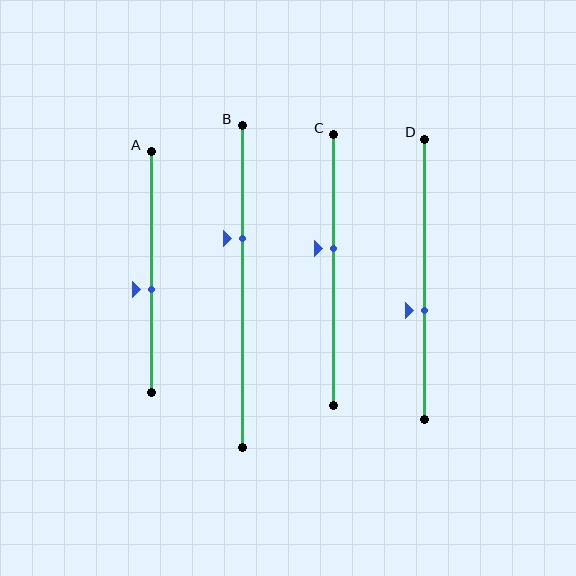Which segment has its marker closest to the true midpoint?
Segment A has its marker closest to the true midpoint.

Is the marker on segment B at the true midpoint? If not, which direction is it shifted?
No, the marker on segment B is shifted upward by about 15% of the segment length.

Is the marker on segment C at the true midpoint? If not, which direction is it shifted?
No, the marker on segment C is shifted upward by about 8% of the segment length.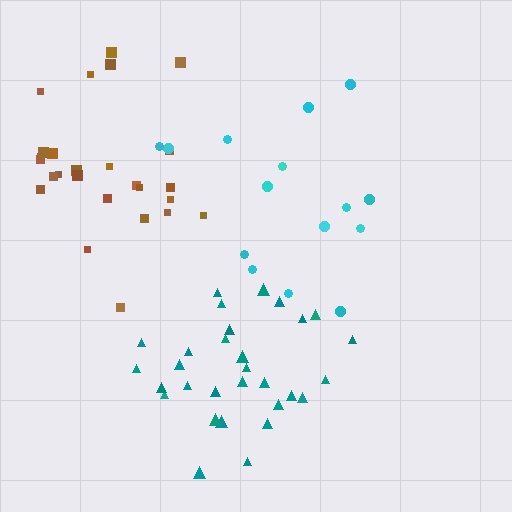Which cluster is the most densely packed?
Brown.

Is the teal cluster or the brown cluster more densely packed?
Brown.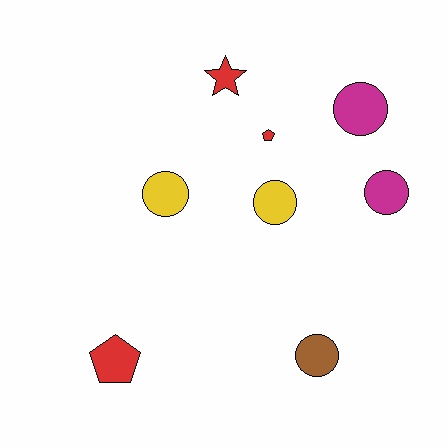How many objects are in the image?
There are 8 objects.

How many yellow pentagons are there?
There are no yellow pentagons.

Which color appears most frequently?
Red, with 3 objects.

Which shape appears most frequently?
Circle, with 5 objects.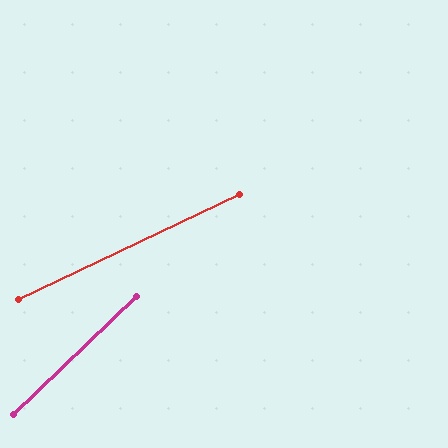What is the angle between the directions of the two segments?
Approximately 18 degrees.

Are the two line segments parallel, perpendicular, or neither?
Neither parallel nor perpendicular — they differ by about 18°.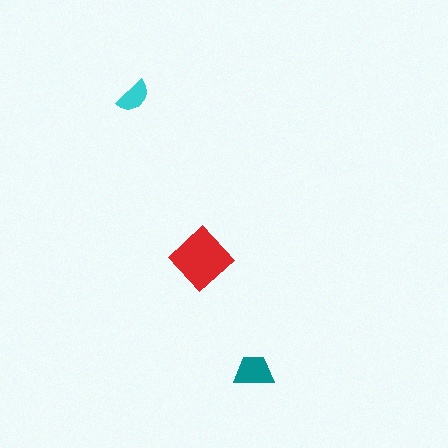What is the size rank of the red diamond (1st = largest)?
1st.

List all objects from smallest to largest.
The cyan semicircle, the teal trapezoid, the red diamond.